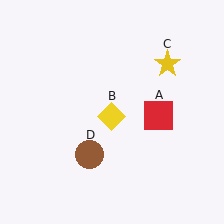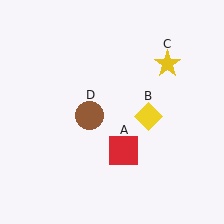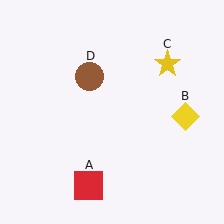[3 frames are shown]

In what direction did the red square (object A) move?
The red square (object A) moved down and to the left.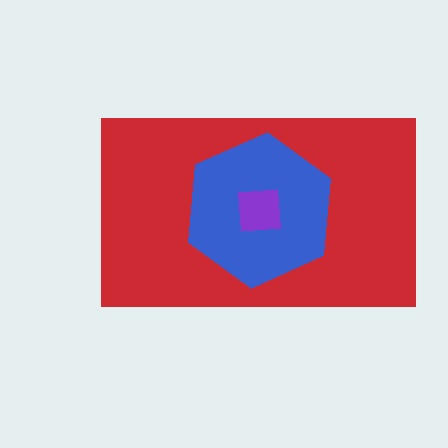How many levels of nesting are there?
3.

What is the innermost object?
The purple square.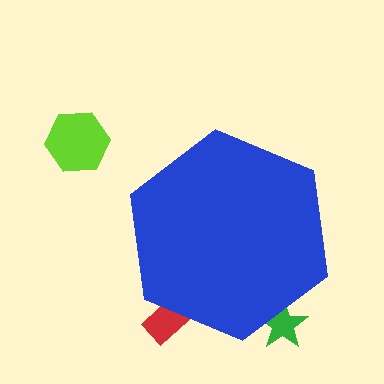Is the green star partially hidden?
Yes, the green star is partially hidden behind the blue hexagon.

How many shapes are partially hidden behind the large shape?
2 shapes are partially hidden.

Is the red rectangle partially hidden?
Yes, the red rectangle is partially hidden behind the blue hexagon.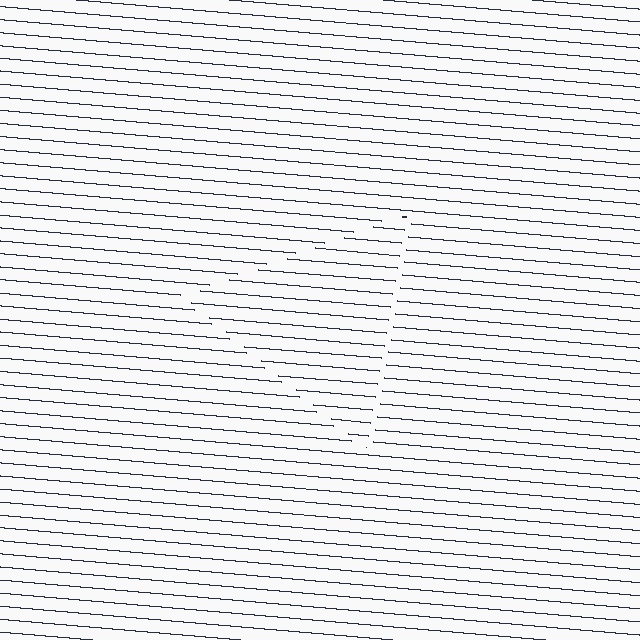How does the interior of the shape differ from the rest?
The interior of the shape contains the same grating, shifted by half a period — the contour is defined by the phase discontinuity where line-ends from the inner and outer gratings abut.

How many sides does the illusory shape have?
3 sides — the line-ends trace a triangle.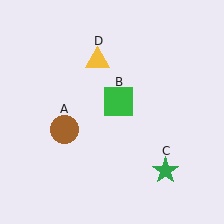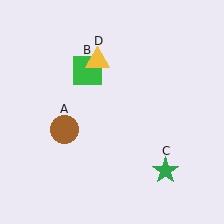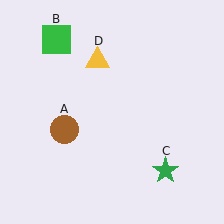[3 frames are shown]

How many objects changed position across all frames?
1 object changed position: green square (object B).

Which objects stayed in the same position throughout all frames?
Brown circle (object A) and green star (object C) and yellow triangle (object D) remained stationary.